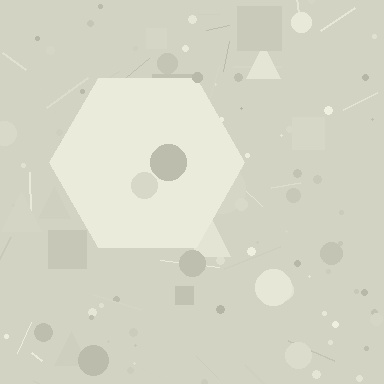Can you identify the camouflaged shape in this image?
The camouflaged shape is a hexagon.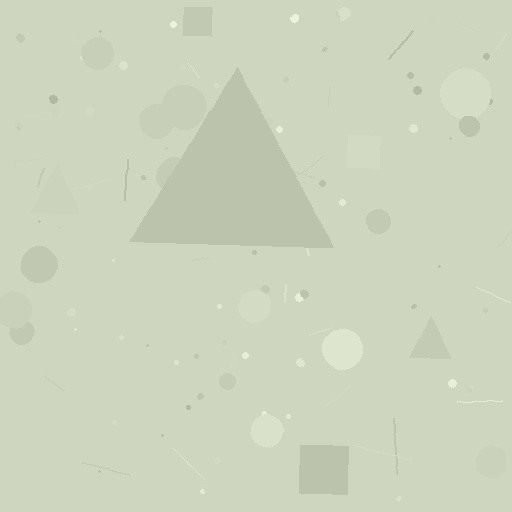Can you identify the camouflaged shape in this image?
The camouflaged shape is a triangle.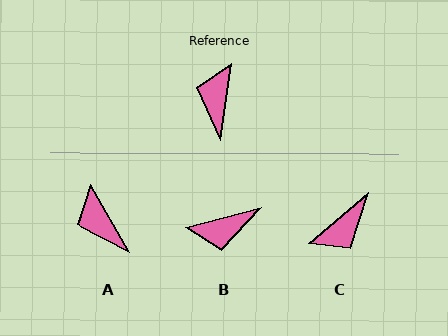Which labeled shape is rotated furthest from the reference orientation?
C, about 139 degrees away.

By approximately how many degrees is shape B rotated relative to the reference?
Approximately 113 degrees counter-clockwise.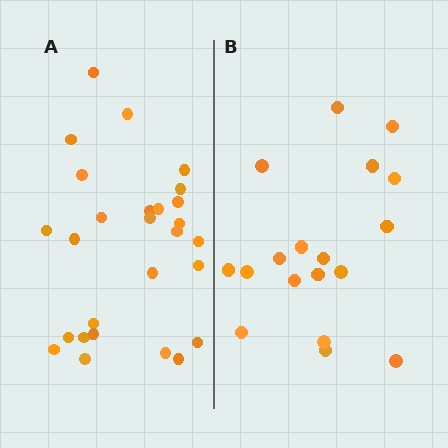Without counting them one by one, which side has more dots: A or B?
Region A (the left region) has more dots.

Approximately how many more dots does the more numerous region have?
Region A has roughly 8 or so more dots than region B.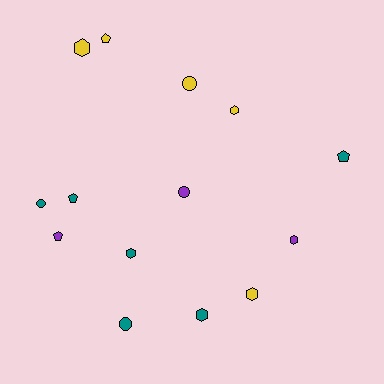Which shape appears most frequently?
Hexagon, with 6 objects.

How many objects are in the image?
There are 14 objects.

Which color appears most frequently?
Teal, with 6 objects.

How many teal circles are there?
There are 2 teal circles.